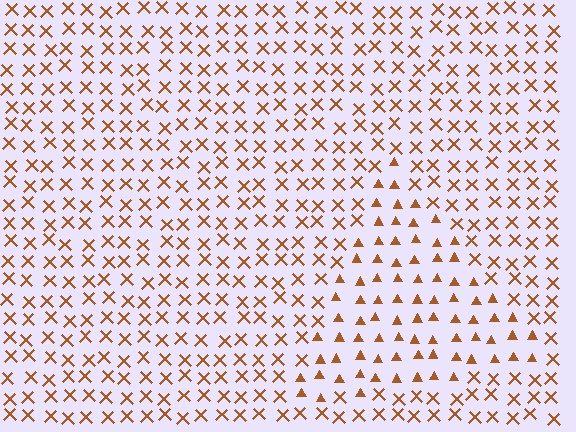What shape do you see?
I see a triangle.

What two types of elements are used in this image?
The image uses triangles inside the triangle region and X marks outside it.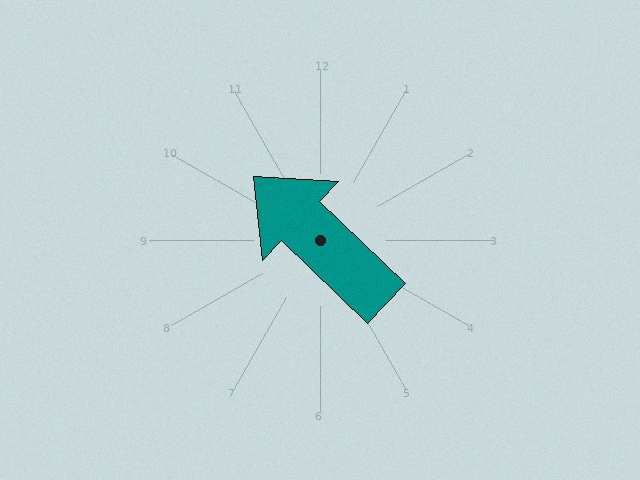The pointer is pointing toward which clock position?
Roughly 10 o'clock.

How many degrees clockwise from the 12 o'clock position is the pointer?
Approximately 314 degrees.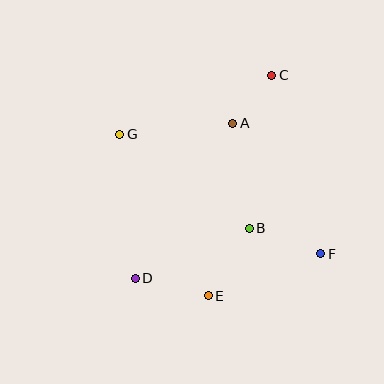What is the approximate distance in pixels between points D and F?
The distance between D and F is approximately 187 pixels.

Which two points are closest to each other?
Points A and C are closest to each other.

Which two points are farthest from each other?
Points C and D are farthest from each other.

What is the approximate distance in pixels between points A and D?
The distance between A and D is approximately 183 pixels.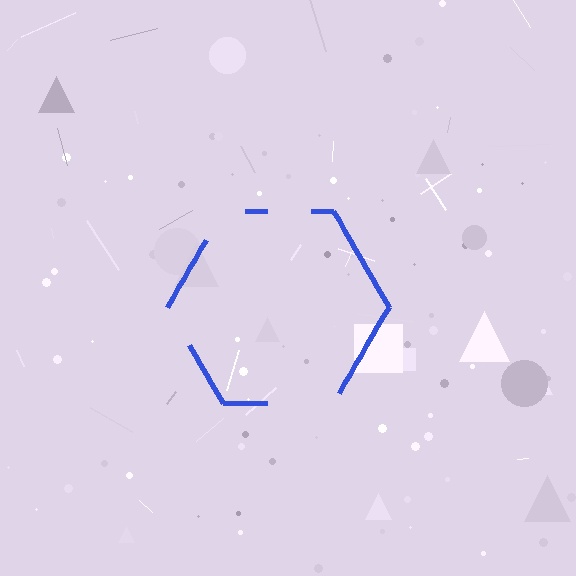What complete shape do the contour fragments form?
The contour fragments form a hexagon.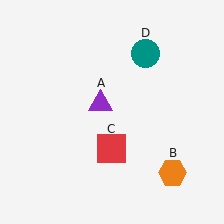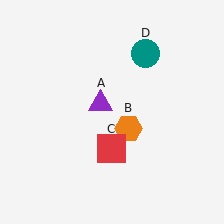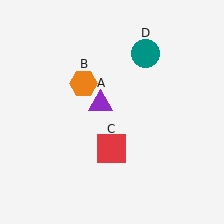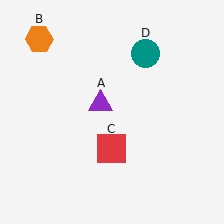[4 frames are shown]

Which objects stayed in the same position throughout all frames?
Purple triangle (object A) and red square (object C) and teal circle (object D) remained stationary.